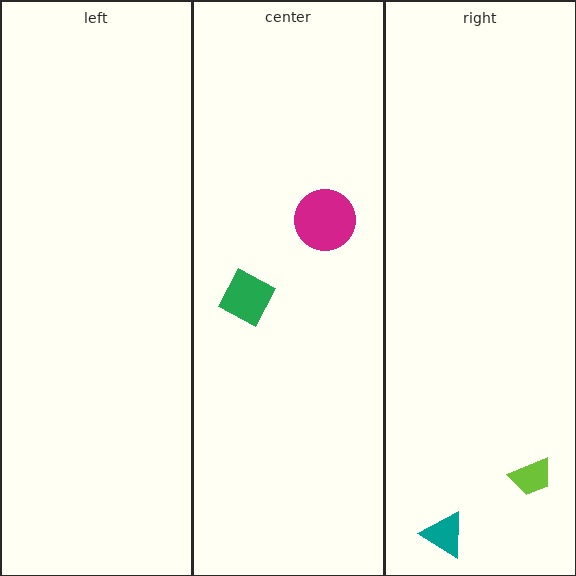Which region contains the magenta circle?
The center region.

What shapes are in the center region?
The magenta circle, the green diamond.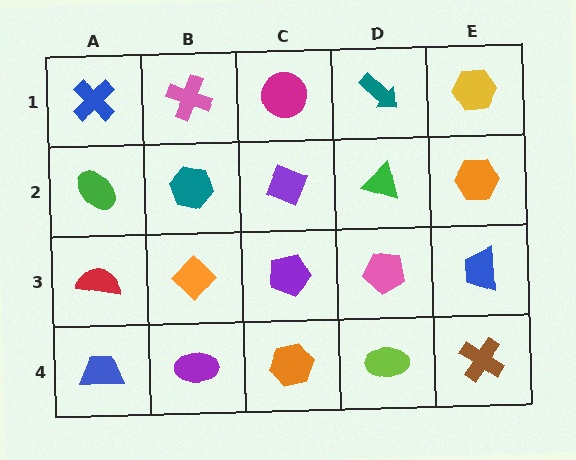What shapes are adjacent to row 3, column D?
A green triangle (row 2, column D), a lime ellipse (row 4, column D), a purple pentagon (row 3, column C), a blue trapezoid (row 3, column E).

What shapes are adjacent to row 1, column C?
A purple diamond (row 2, column C), a pink cross (row 1, column B), a teal arrow (row 1, column D).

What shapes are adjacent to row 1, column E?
An orange hexagon (row 2, column E), a teal arrow (row 1, column D).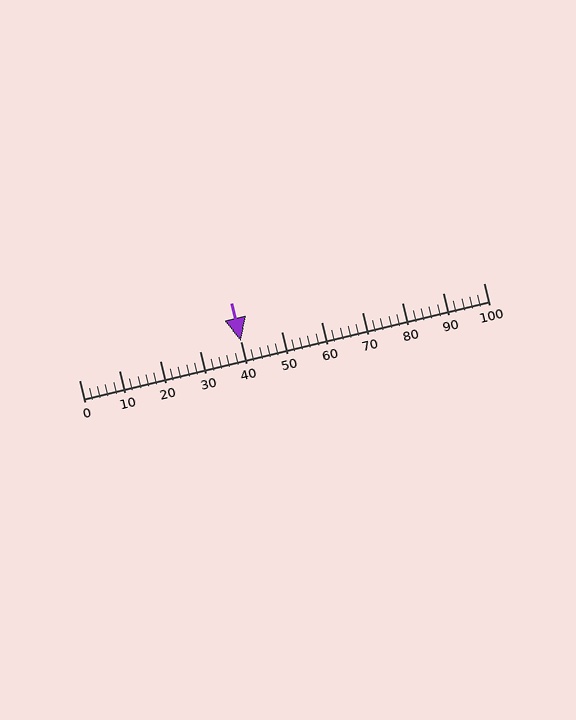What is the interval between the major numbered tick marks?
The major tick marks are spaced 10 units apart.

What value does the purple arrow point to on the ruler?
The purple arrow points to approximately 40.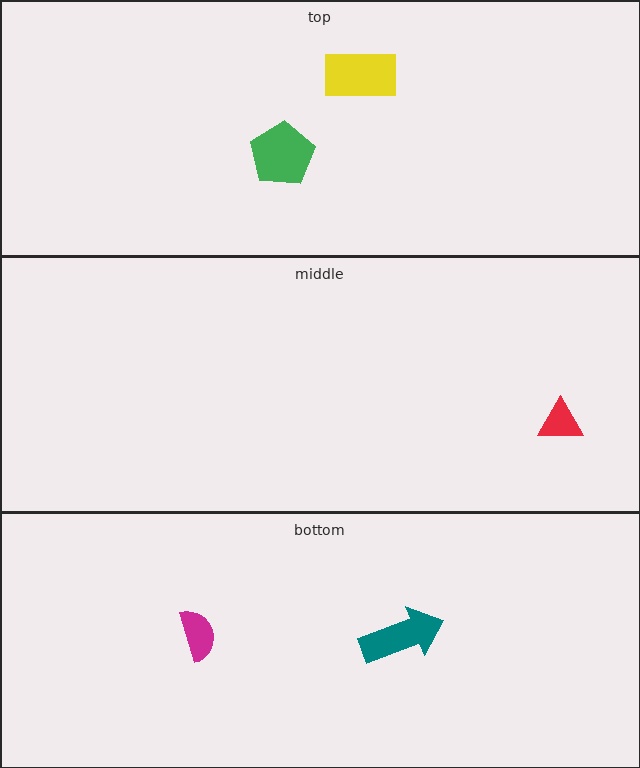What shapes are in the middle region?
The red triangle.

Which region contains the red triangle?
The middle region.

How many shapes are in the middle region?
1.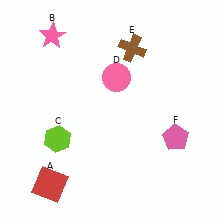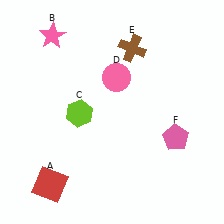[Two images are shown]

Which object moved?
The lime hexagon (C) moved up.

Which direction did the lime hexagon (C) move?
The lime hexagon (C) moved up.